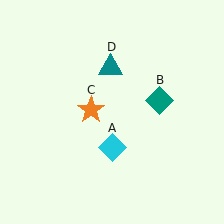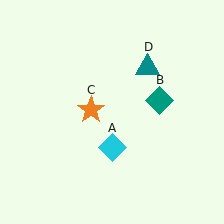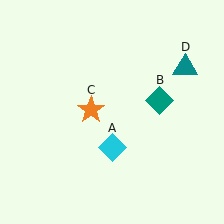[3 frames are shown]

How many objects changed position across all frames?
1 object changed position: teal triangle (object D).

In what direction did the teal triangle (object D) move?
The teal triangle (object D) moved right.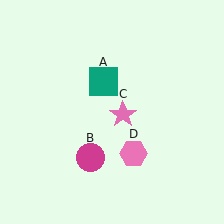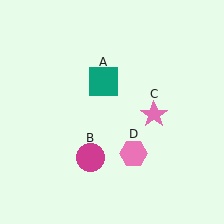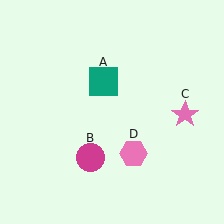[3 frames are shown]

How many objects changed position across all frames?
1 object changed position: pink star (object C).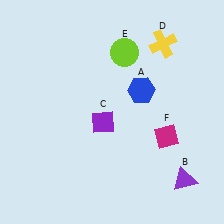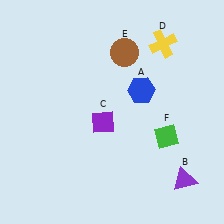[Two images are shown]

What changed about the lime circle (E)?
In Image 1, E is lime. In Image 2, it changed to brown.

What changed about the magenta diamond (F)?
In Image 1, F is magenta. In Image 2, it changed to green.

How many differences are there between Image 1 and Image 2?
There are 2 differences between the two images.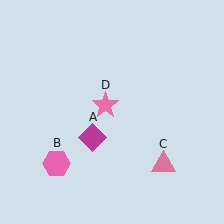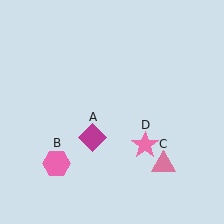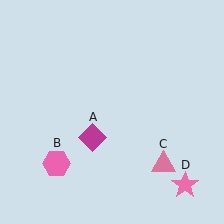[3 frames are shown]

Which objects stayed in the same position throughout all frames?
Magenta diamond (object A) and pink hexagon (object B) and pink triangle (object C) remained stationary.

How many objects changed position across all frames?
1 object changed position: pink star (object D).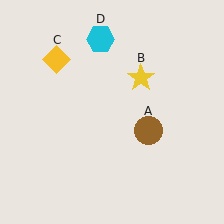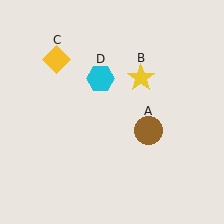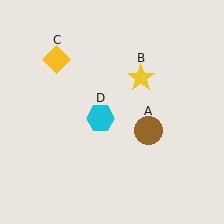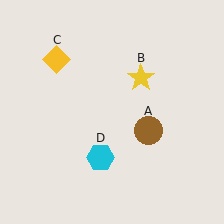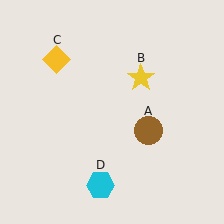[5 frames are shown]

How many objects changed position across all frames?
1 object changed position: cyan hexagon (object D).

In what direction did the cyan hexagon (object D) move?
The cyan hexagon (object D) moved down.